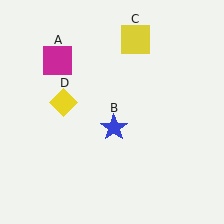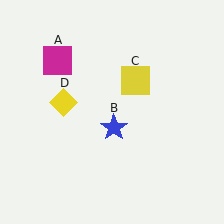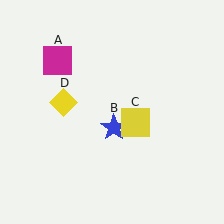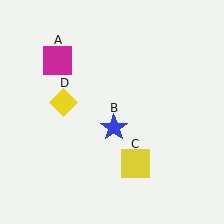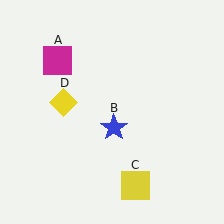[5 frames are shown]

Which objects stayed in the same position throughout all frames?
Magenta square (object A) and blue star (object B) and yellow diamond (object D) remained stationary.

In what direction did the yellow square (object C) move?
The yellow square (object C) moved down.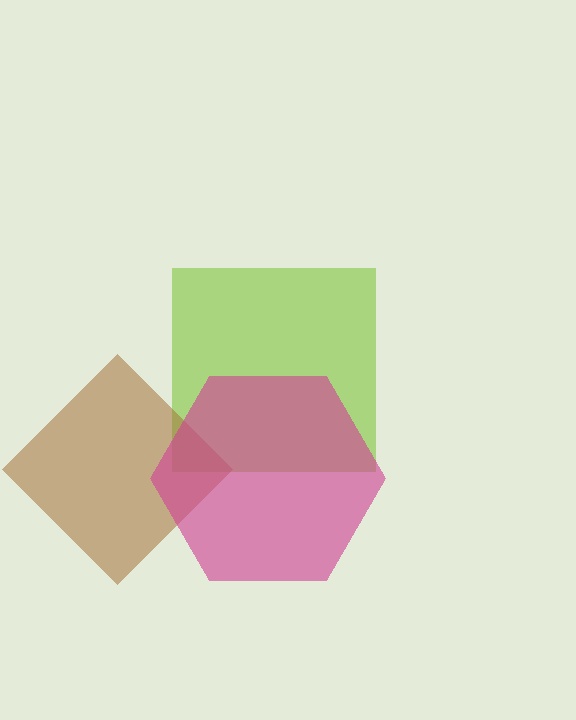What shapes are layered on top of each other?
The layered shapes are: a lime square, a brown diamond, a magenta hexagon.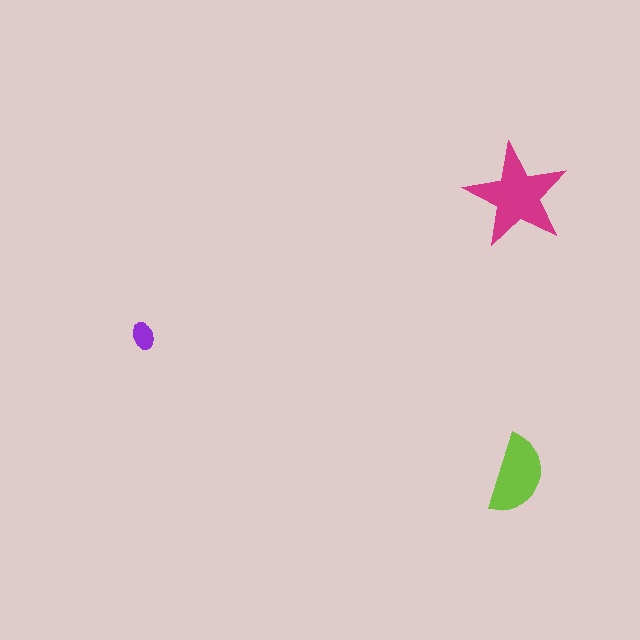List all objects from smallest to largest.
The purple ellipse, the lime semicircle, the magenta star.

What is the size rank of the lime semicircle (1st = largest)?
2nd.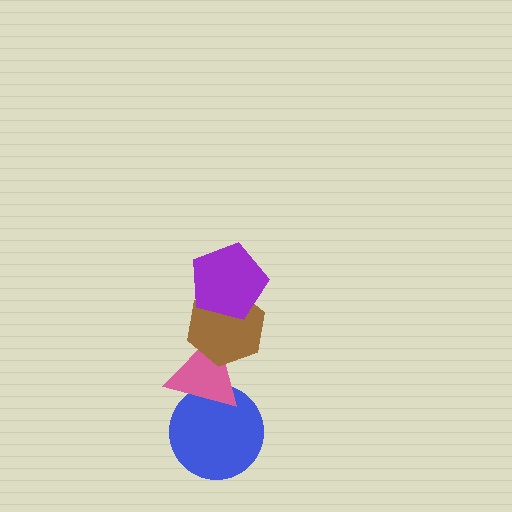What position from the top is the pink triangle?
The pink triangle is 3rd from the top.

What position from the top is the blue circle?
The blue circle is 4th from the top.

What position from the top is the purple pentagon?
The purple pentagon is 1st from the top.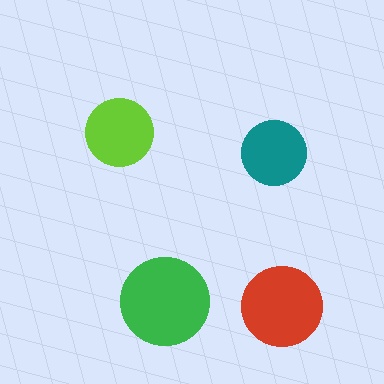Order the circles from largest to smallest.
the green one, the red one, the lime one, the teal one.